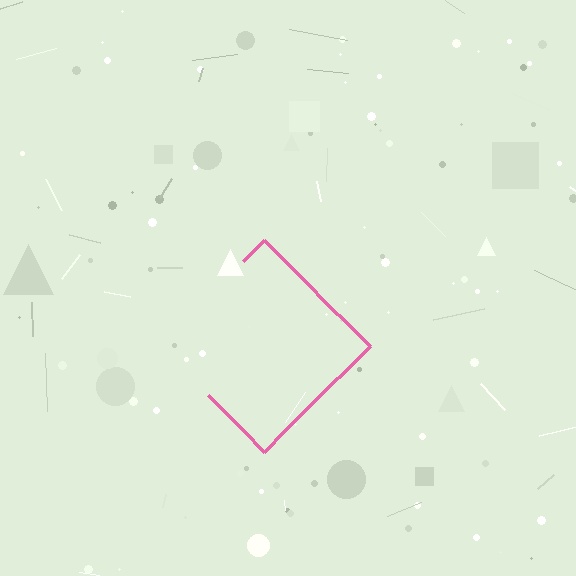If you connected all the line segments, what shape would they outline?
They would outline a diamond.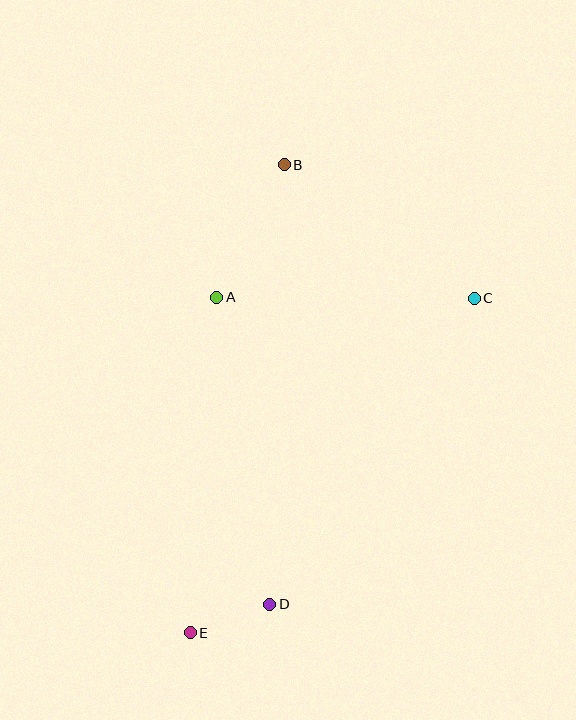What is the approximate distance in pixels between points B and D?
The distance between B and D is approximately 440 pixels.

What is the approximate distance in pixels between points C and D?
The distance between C and D is approximately 368 pixels.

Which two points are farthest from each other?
Points B and E are farthest from each other.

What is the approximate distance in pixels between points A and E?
The distance between A and E is approximately 337 pixels.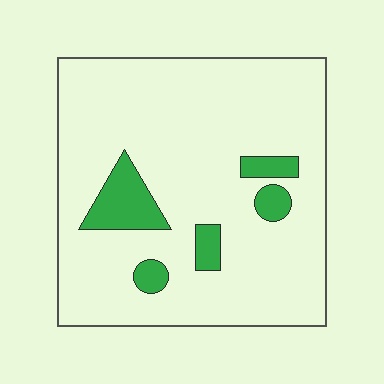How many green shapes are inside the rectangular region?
5.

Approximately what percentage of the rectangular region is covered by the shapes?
Approximately 10%.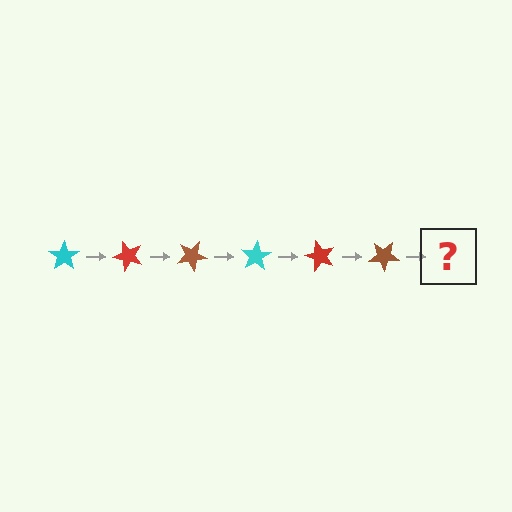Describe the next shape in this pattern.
It should be a cyan star, rotated 300 degrees from the start.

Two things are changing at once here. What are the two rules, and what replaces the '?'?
The two rules are that it rotates 50 degrees each step and the color cycles through cyan, red, and brown. The '?' should be a cyan star, rotated 300 degrees from the start.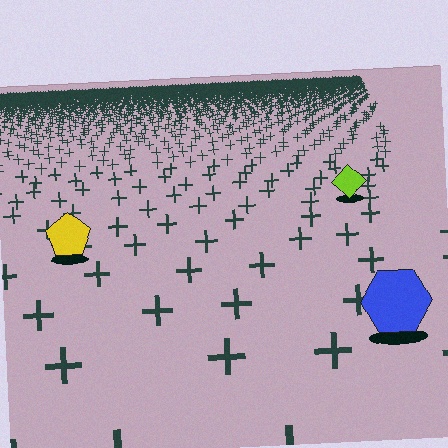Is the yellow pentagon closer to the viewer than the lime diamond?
Yes. The yellow pentagon is closer — you can tell from the texture gradient: the ground texture is coarser near it.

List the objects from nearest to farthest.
From nearest to farthest: the blue hexagon, the yellow pentagon, the lime diamond.